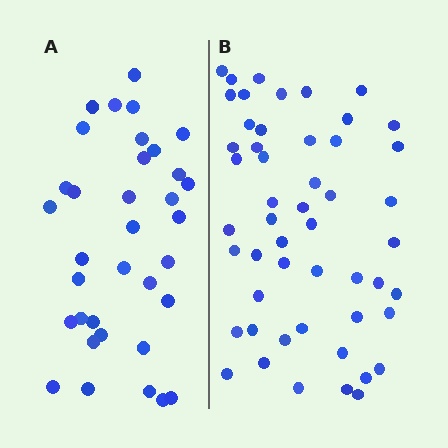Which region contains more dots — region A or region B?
Region B (the right region) has more dots.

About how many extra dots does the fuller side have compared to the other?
Region B has approximately 15 more dots than region A.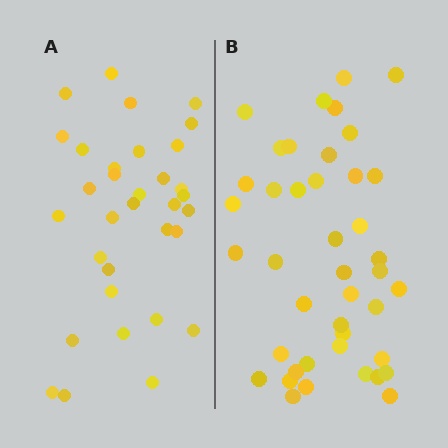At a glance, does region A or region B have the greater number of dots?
Region B (the right region) has more dots.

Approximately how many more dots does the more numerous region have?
Region B has roughly 8 or so more dots than region A.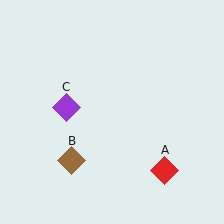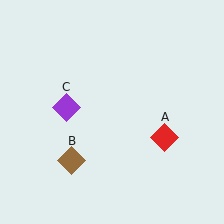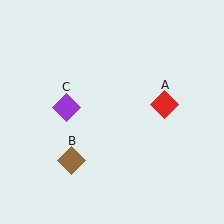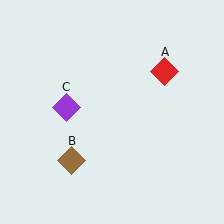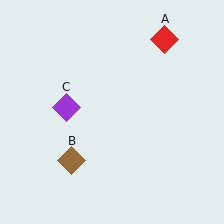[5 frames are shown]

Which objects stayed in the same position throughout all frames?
Brown diamond (object B) and purple diamond (object C) remained stationary.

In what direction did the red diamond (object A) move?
The red diamond (object A) moved up.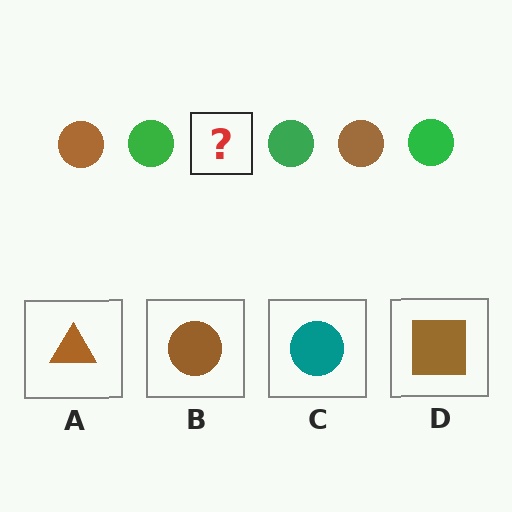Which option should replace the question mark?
Option B.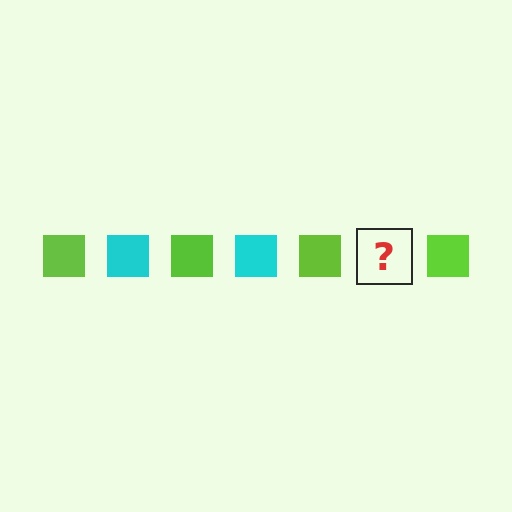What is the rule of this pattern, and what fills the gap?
The rule is that the pattern cycles through lime, cyan squares. The gap should be filled with a cyan square.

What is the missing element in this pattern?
The missing element is a cyan square.